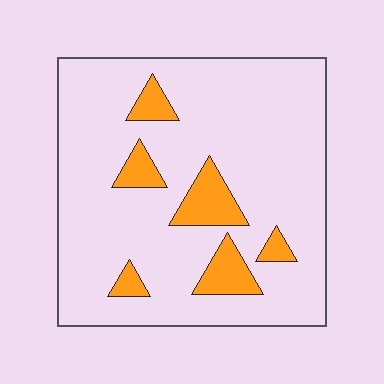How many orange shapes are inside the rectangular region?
6.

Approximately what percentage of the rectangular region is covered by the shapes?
Approximately 15%.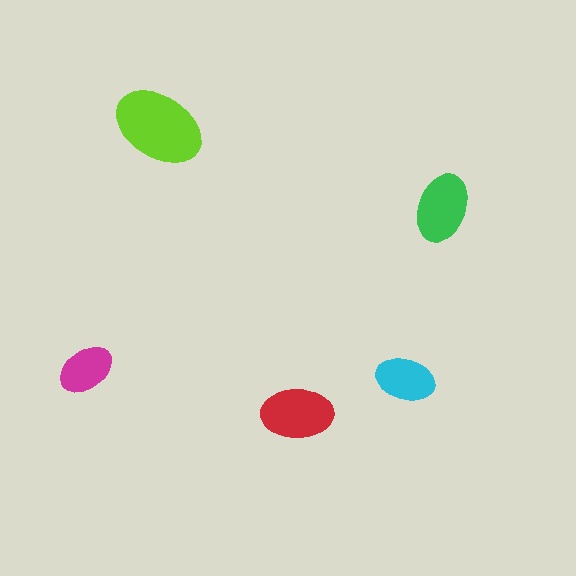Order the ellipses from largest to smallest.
the lime one, the red one, the green one, the cyan one, the magenta one.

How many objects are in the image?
There are 5 objects in the image.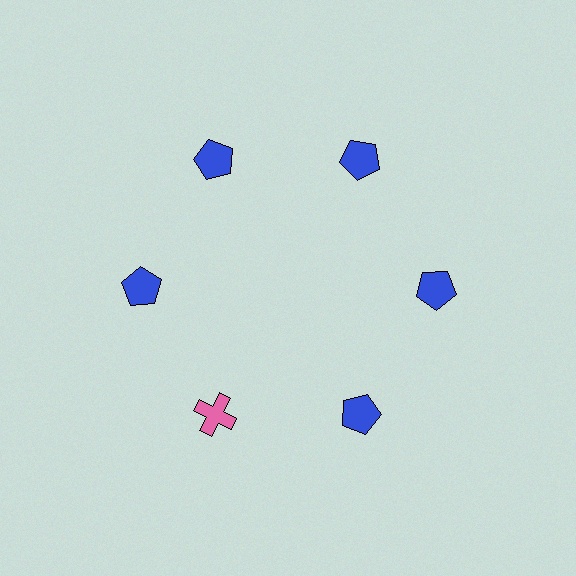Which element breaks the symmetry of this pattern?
The pink cross at roughly the 7 o'clock position breaks the symmetry. All other shapes are blue pentagons.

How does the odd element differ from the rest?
It differs in both color (pink instead of blue) and shape (cross instead of pentagon).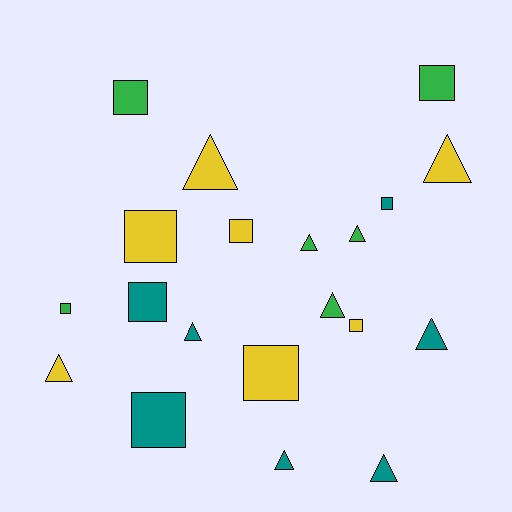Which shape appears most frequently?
Square, with 10 objects.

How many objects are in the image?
There are 20 objects.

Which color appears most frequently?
Teal, with 7 objects.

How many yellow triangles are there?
There are 3 yellow triangles.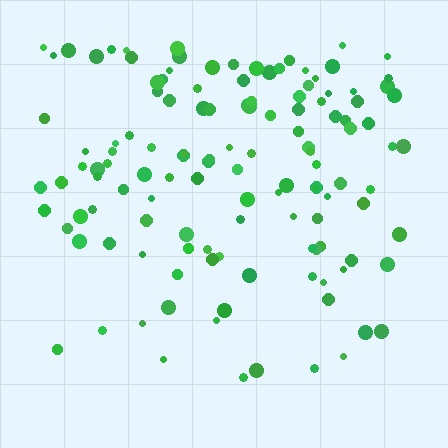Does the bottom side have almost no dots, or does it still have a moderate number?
Still a moderate number, just noticeably fewer than the top.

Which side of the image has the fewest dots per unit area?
The bottom.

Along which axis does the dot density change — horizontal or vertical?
Vertical.